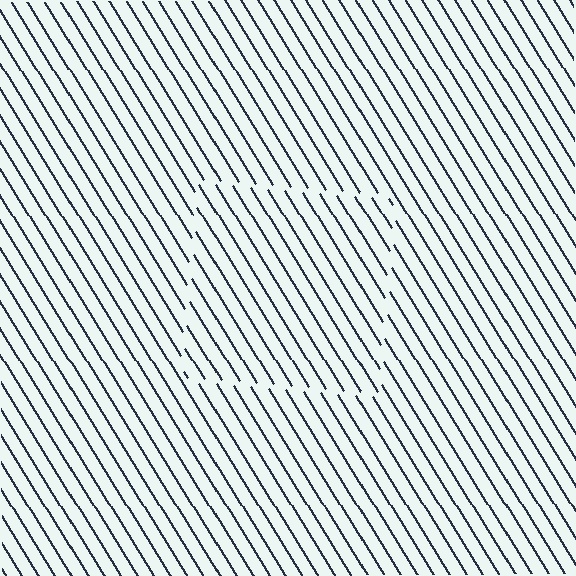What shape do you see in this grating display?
An illusory square. The interior of the shape contains the same grating, shifted by half a period — the contour is defined by the phase discontinuity where line-ends from the inner and outer gratings abut.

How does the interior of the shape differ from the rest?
The interior of the shape contains the same grating, shifted by half a period — the contour is defined by the phase discontinuity where line-ends from the inner and outer gratings abut.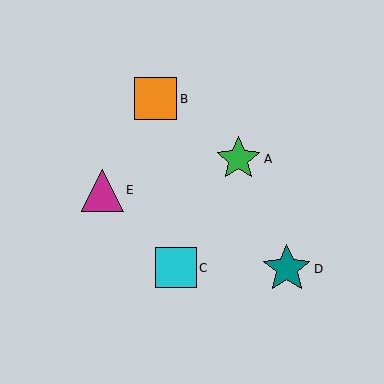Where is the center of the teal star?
The center of the teal star is at (287, 269).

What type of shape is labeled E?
Shape E is a magenta triangle.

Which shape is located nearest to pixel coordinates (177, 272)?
The cyan square (labeled C) at (176, 268) is nearest to that location.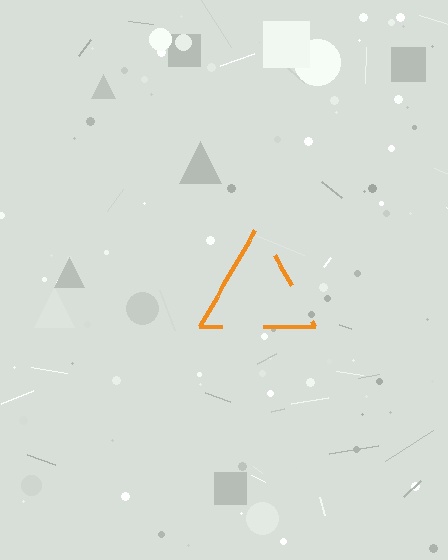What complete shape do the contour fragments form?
The contour fragments form a triangle.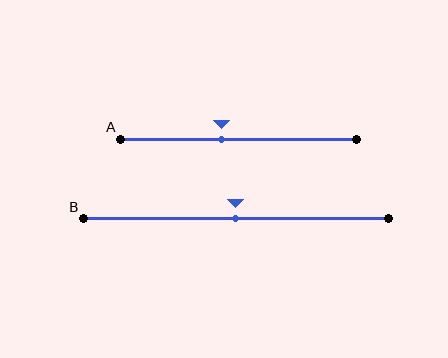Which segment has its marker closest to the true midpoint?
Segment B has its marker closest to the true midpoint.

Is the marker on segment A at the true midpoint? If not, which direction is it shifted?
No, the marker on segment A is shifted to the left by about 7% of the segment length.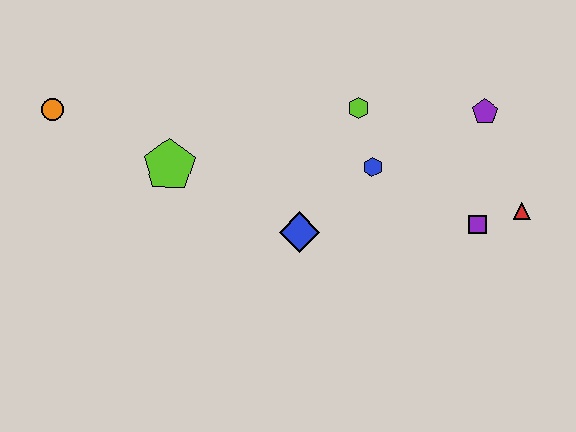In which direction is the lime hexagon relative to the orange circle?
The lime hexagon is to the right of the orange circle.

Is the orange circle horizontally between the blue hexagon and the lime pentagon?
No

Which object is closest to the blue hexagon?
The lime hexagon is closest to the blue hexagon.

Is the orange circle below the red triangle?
No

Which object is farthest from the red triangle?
The orange circle is farthest from the red triangle.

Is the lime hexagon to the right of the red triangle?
No